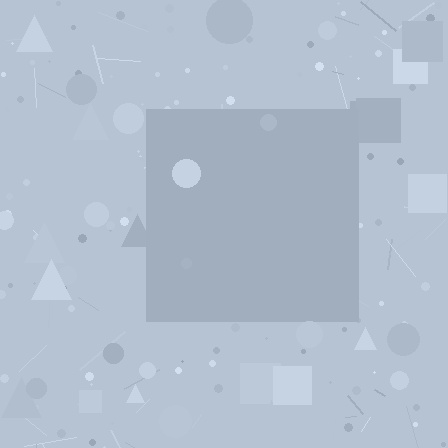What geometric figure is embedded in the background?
A square is embedded in the background.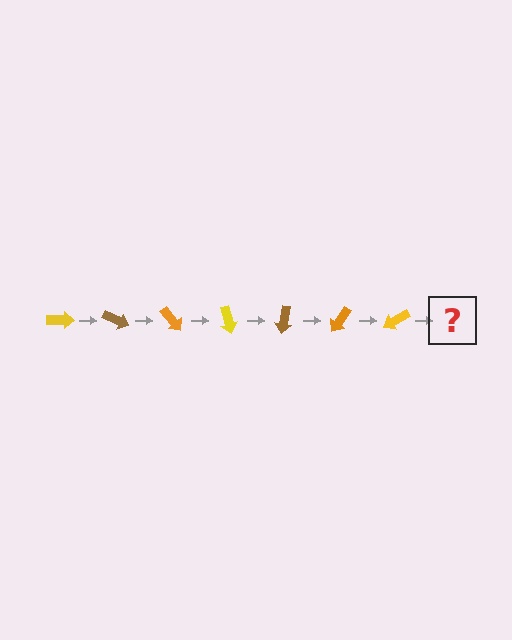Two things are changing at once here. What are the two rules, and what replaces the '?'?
The two rules are that it rotates 25 degrees each step and the color cycles through yellow, brown, and orange. The '?' should be a brown arrow, rotated 175 degrees from the start.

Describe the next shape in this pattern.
It should be a brown arrow, rotated 175 degrees from the start.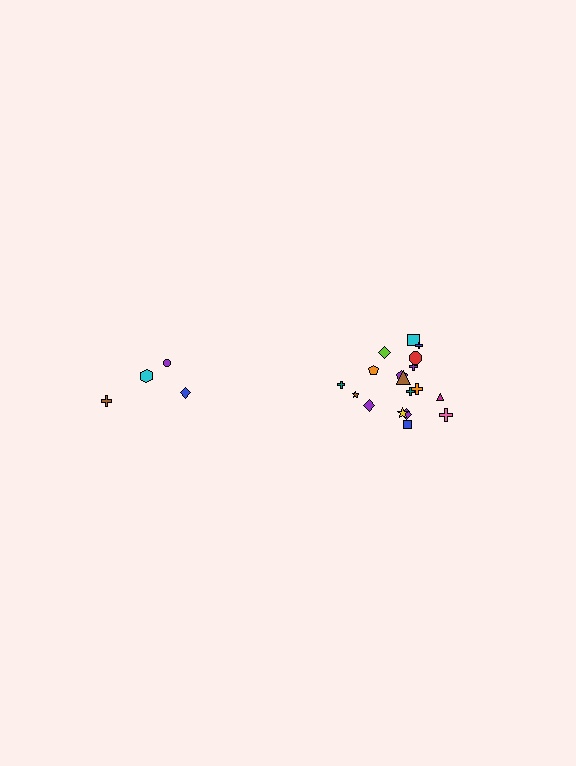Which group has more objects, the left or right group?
The right group.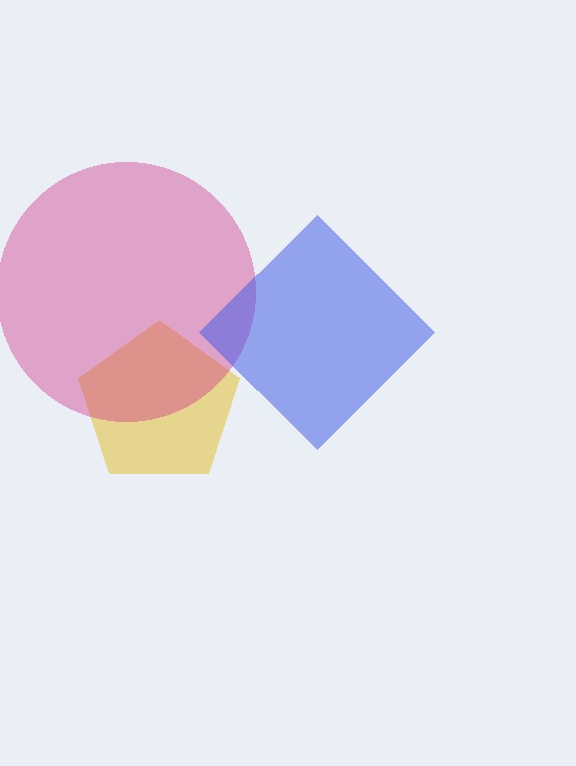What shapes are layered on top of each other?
The layered shapes are: a yellow pentagon, a magenta circle, a blue diamond.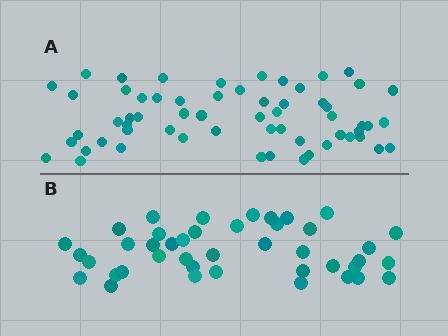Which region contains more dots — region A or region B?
Region A (the top region) has more dots.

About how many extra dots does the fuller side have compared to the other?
Region A has approximately 20 more dots than region B.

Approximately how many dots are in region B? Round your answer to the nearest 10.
About 40 dots. (The exact count is 42, which rounds to 40.)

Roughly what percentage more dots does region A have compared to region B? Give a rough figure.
About 45% more.